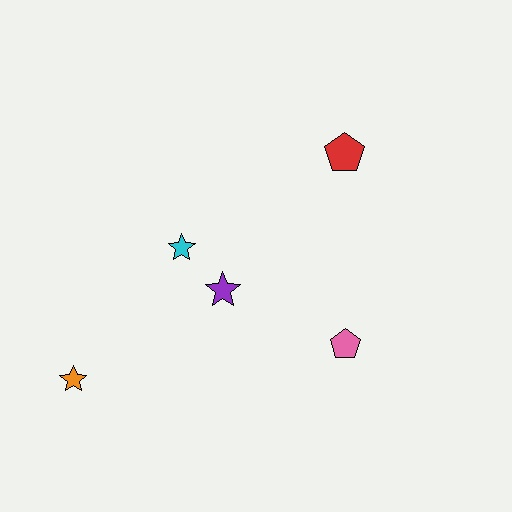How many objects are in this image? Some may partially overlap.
There are 5 objects.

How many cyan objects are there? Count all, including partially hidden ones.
There is 1 cyan object.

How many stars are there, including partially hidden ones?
There are 3 stars.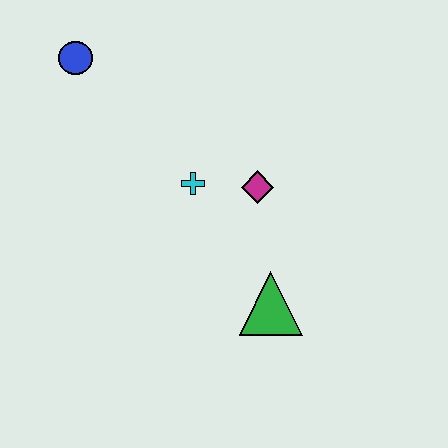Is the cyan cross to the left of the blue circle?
No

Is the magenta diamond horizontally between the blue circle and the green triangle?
Yes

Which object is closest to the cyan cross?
The magenta diamond is closest to the cyan cross.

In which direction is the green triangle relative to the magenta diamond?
The green triangle is below the magenta diamond.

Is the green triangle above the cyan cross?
No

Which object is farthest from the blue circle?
The green triangle is farthest from the blue circle.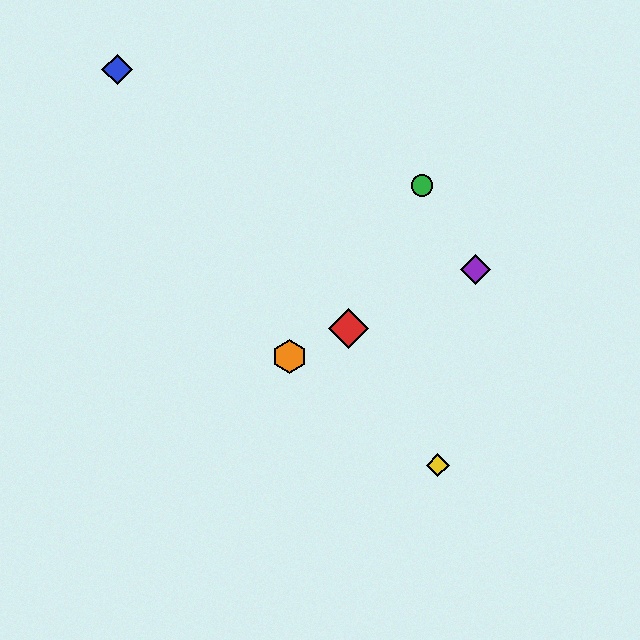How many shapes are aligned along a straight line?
3 shapes (the red diamond, the purple diamond, the orange hexagon) are aligned along a straight line.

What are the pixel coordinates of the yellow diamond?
The yellow diamond is at (438, 465).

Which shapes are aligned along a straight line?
The red diamond, the purple diamond, the orange hexagon are aligned along a straight line.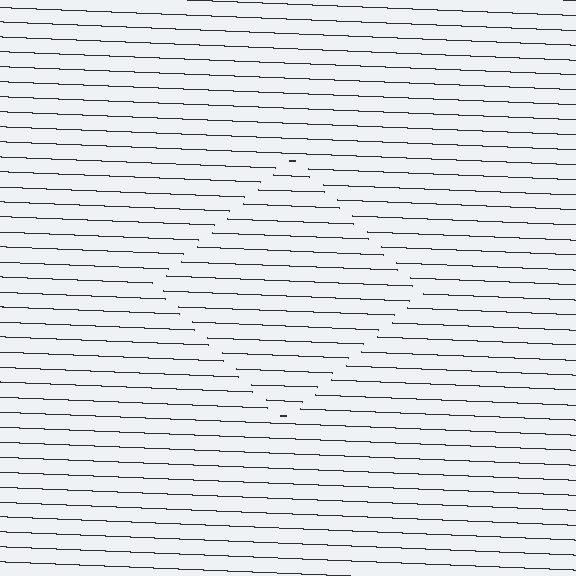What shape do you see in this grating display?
An illusory square. The interior of the shape contains the same grating, shifted by half a period — the contour is defined by the phase discontinuity where line-ends from the inner and outer gratings abut.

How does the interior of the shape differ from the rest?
The interior of the shape contains the same grating, shifted by half a period — the contour is defined by the phase discontinuity where line-ends from the inner and outer gratings abut.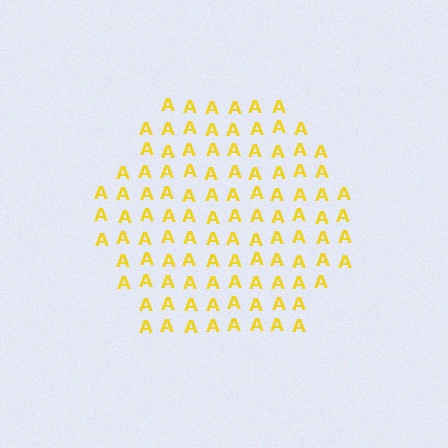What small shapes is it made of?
It is made of small letter A's.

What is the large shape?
The large shape is a hexagon.